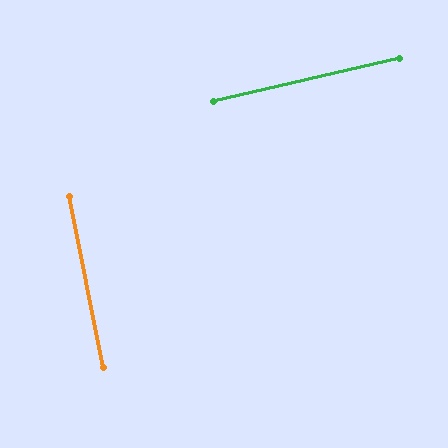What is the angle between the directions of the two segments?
Approximately 88 degrees.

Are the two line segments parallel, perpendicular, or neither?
Perpendicular — they meet at approximately 88°.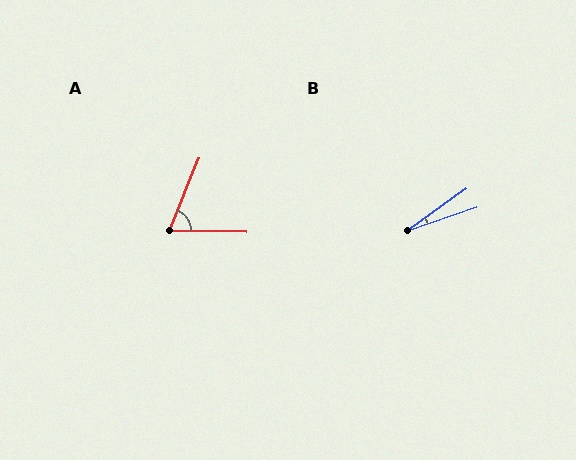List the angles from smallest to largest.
B (17°), A (69°).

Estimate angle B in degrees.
Approximately 17 degrees.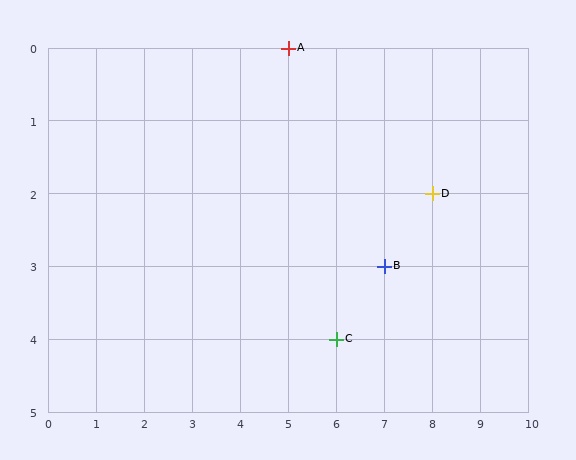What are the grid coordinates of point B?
Point B is at grid coordinates (7, 3).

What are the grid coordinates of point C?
Point C is at grid coordinates (6, 4).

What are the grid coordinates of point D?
Point D is at grid coordinates (8, 2).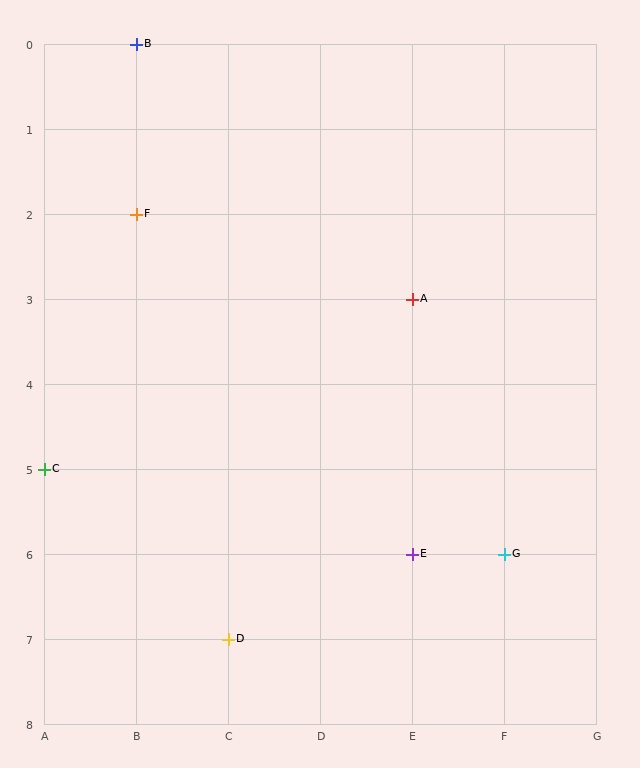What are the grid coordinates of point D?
Point D is at grid coordinates (C, 7).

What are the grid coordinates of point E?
Point E is at grid coordinates (E, 6).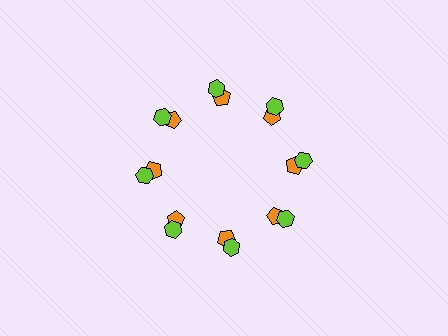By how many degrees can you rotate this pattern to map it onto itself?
The pattern maps onto itself every 45 degrees of rotation.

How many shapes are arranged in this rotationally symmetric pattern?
There are 16 shapes, arranged in 8 groups of 2.